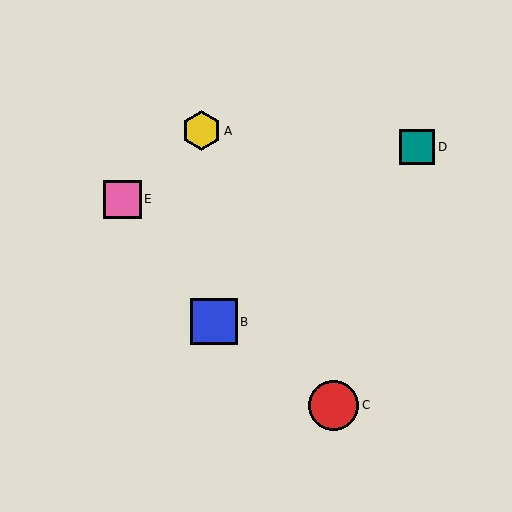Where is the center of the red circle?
The center of the red circle is at (334, 405).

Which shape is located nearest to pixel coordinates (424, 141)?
The teal square (labeled D) at (417, 147) is nearest to that location.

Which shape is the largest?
The red circle (labeled C) is the largest.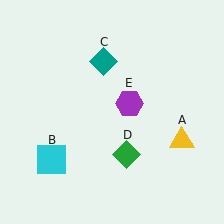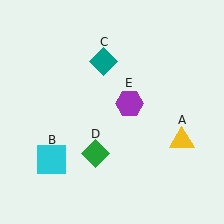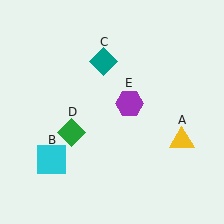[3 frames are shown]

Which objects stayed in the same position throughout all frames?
Yellow triangle (object A) and cyan square (object B) and teal diamond (object C) and purple hexagon (object E) remained stationary.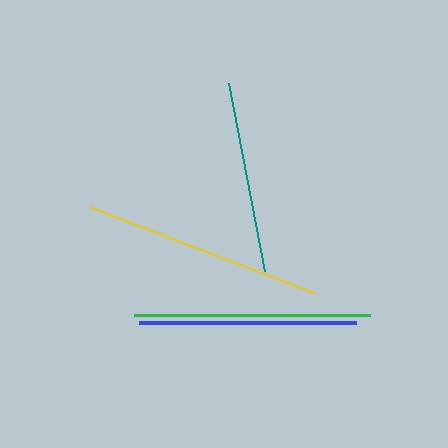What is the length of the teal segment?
The teal segment is approximately 191 pixels long.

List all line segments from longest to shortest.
From longest to shortest: yellow, green, blue, teal.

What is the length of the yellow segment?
The yellow segment is approximately 241 pixels long.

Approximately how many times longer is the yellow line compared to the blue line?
The yellow line is approximately 1.1 times the length of the blue line.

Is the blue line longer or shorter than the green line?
The green line is longer than the blue line.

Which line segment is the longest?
The yellow line is the longest at approximately 241 pixels.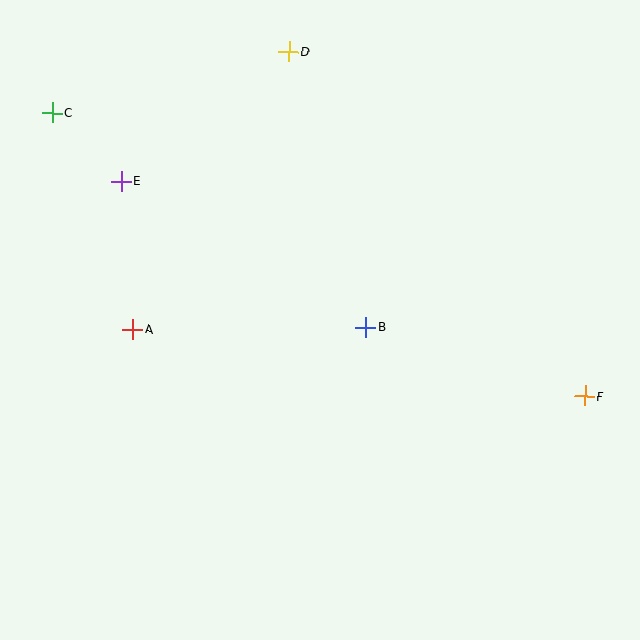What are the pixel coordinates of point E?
Point E is at (121, 181).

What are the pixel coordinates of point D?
Point D is at (289, 52).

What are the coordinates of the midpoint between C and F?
The midpoint between C and F is at (319, 254).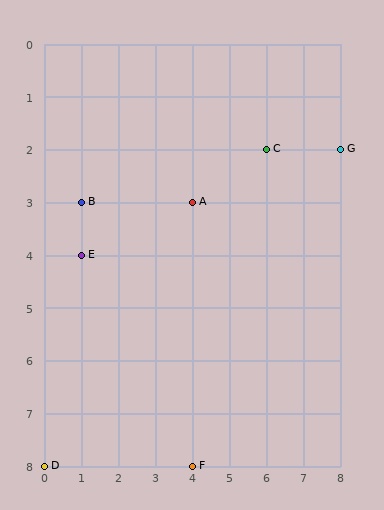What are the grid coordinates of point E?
Point E is at grid coordinates (1, 4).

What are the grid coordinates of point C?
Point C is at grid coordinates (6, 2).